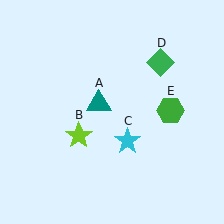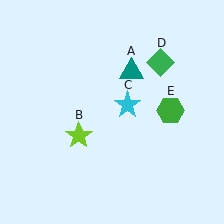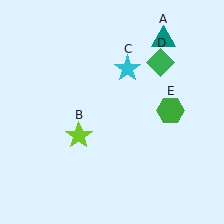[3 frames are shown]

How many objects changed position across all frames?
2 objects changed position: teal triangle (object A), cyan star (object C).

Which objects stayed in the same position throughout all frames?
Lime star (object B) and green diamond (object D) and green hexagon (object E) remained stationary.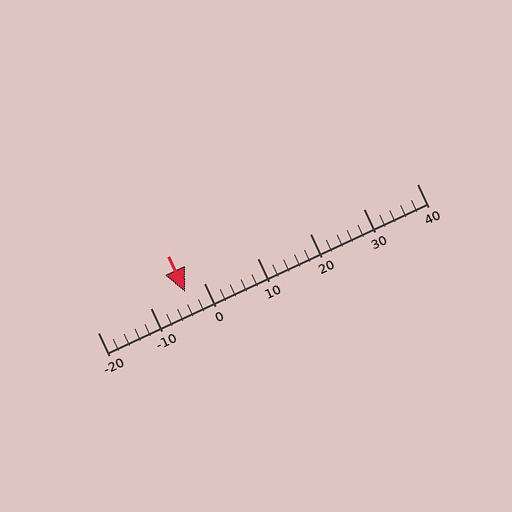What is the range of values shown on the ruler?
The ruler shows values from -20 to 40.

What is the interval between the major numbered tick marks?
The major tick marks are spaced 10 units apart.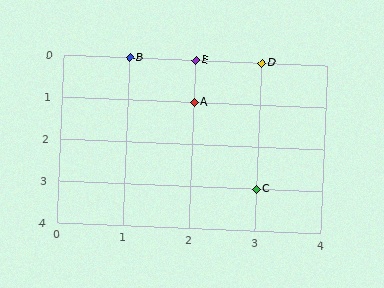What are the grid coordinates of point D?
Point D is at grid coordinates (3, 0).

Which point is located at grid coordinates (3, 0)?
Point D is at (3, 0).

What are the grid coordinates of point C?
Point C is at grid coordinates (3, 3).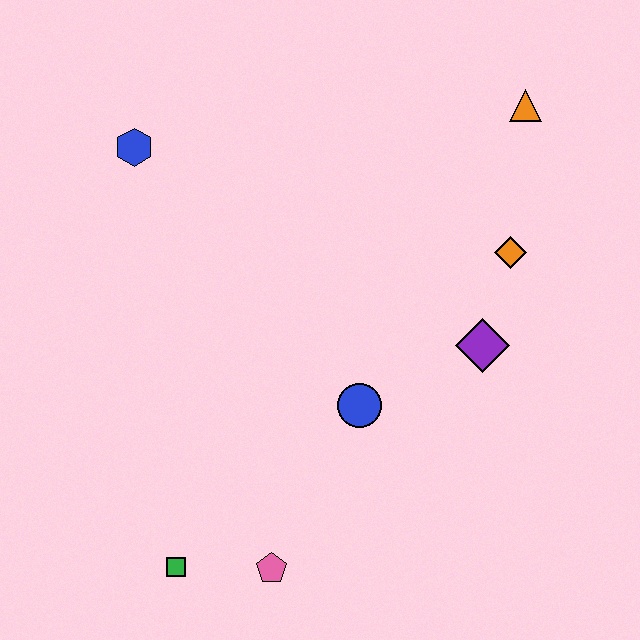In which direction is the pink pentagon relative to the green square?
The pink pentagon is to the right of the green square.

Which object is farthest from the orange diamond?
The green square is farthest from the orange diamond.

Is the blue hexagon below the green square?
No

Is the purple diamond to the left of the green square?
No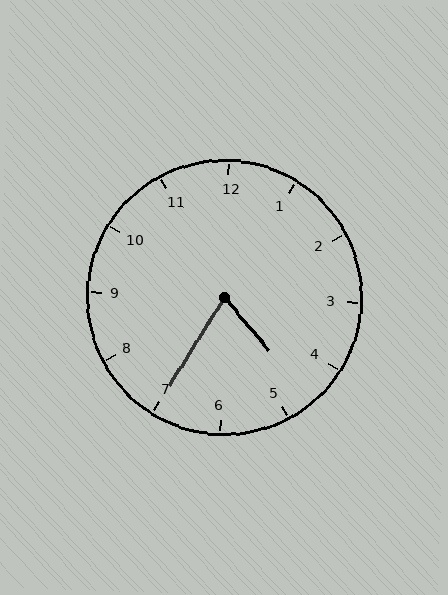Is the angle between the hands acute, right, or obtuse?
It is acute.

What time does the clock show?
4:35.